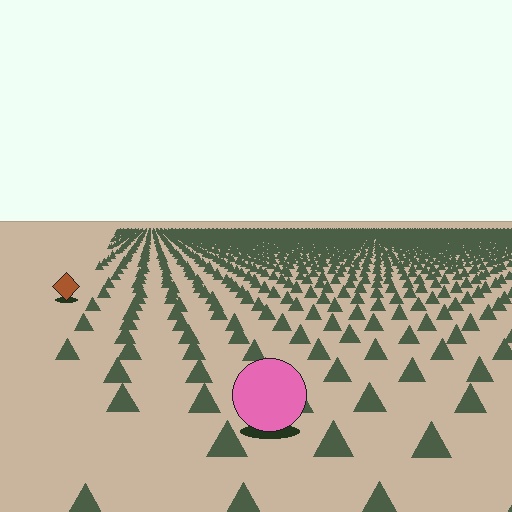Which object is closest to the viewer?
The pink circle is closest. The texture marks near it are larger and more spread out.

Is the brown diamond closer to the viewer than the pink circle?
No. The pink circle is closer — you can tell from the texture gradient: the ground texture is coarser near it.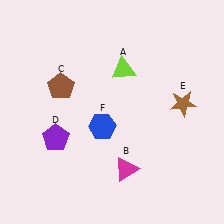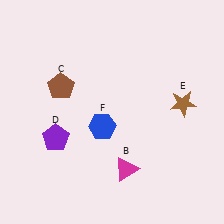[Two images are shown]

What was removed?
The lime triangle (A) was removed in Image 2.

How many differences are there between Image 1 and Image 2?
There is 1 difference between the two images.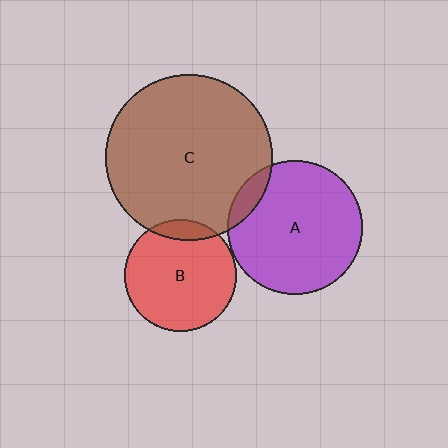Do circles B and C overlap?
Yes.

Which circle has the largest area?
Circle C (brown).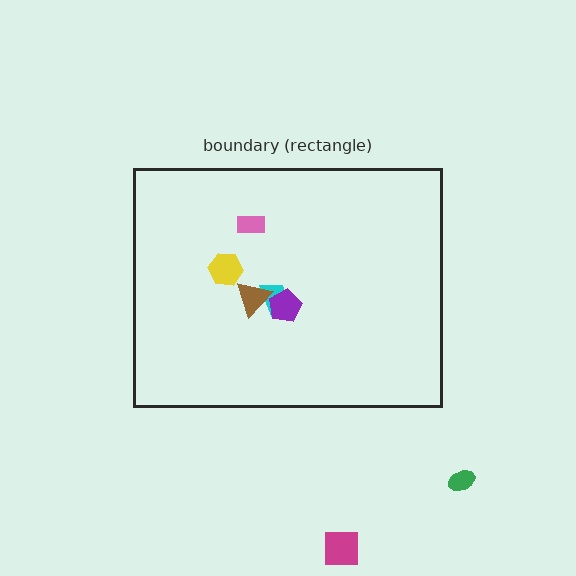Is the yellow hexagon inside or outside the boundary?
Inside.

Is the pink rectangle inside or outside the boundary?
Inside.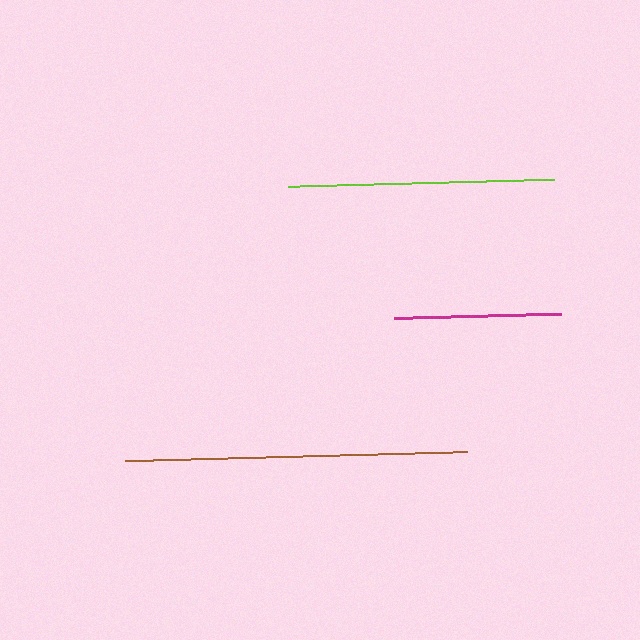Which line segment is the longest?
The brown line is the longest at approximately 342 pixels.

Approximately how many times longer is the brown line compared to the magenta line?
The brown line is approximately 2.0 times the length of the magenta line.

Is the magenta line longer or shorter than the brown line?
The brown line is longer than the magenta line.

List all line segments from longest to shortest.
From longest to shortest: brown, lime, magenta.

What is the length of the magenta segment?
The magenta segment is approximately 167 pixels long.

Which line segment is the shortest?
The magenta line is the shortest at approximately 167 pixels.